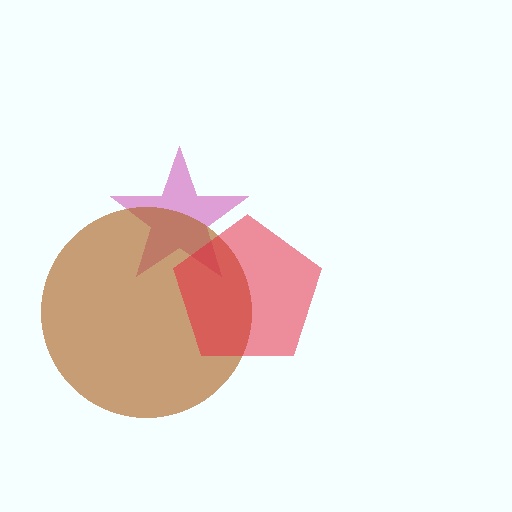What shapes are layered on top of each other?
The layered shapes are: a magenta star, a brown circle, a red pentagon.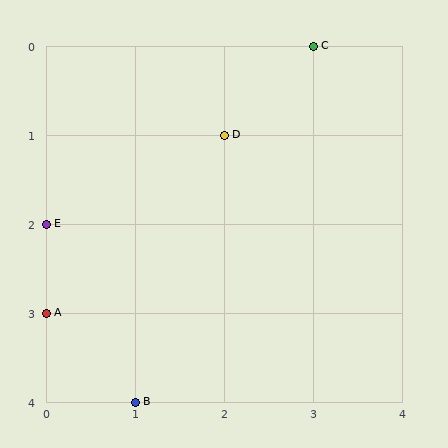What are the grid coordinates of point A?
Point A is at grid coordinates (0, 3).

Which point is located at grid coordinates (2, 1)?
Point D is at (2, 1).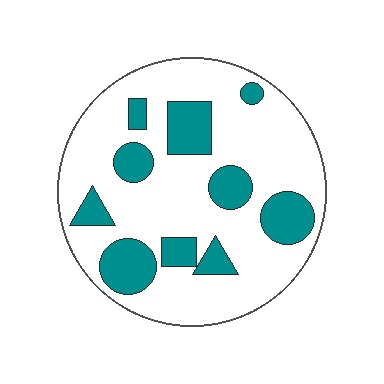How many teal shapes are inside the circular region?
10.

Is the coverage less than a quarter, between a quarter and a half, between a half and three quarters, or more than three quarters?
Less than a quarter.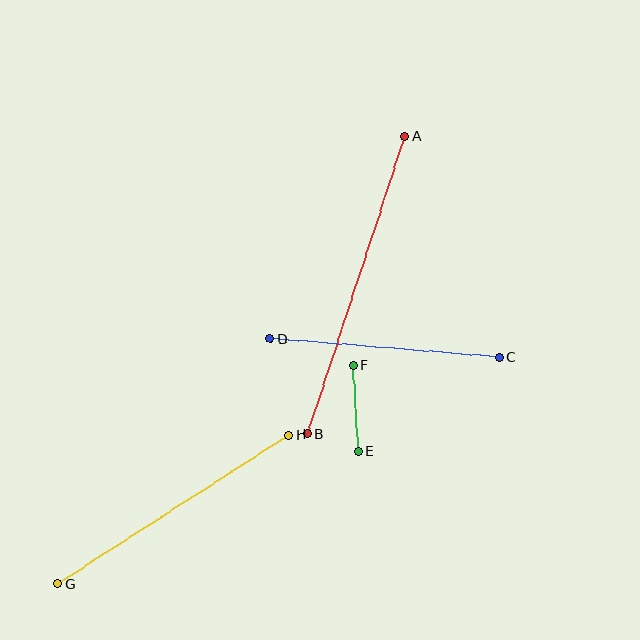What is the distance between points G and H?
The distance is approximately 274 pixels.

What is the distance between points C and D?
The distance is approximately 230 pixels.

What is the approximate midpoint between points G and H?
The midpoint is at approximately (173, 509) pixels.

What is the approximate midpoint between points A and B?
The midpoint is at approximately (356, 285) pixels.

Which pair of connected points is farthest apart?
Points A and B are farthest apart.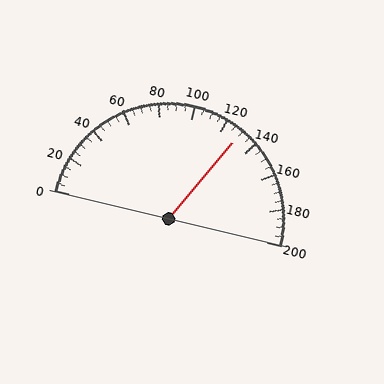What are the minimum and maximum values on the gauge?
The gauge ranges from 0 to 200.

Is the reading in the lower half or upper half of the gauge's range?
The reading is in the upper half of the range (0 to 200).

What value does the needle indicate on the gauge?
The needle indicates approximately 130.